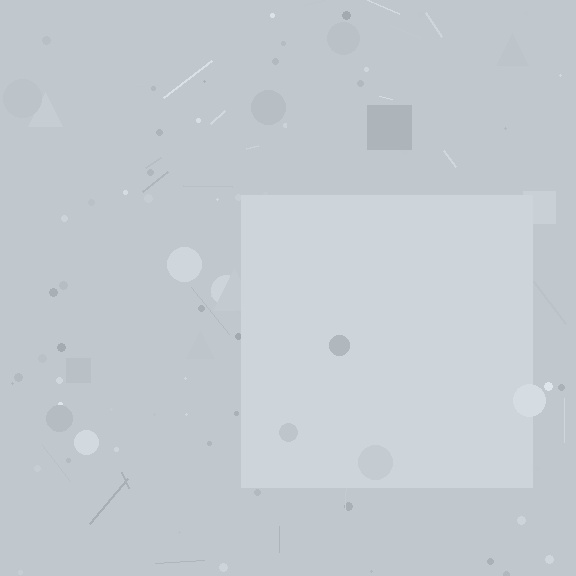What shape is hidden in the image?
A square is hidden in the image.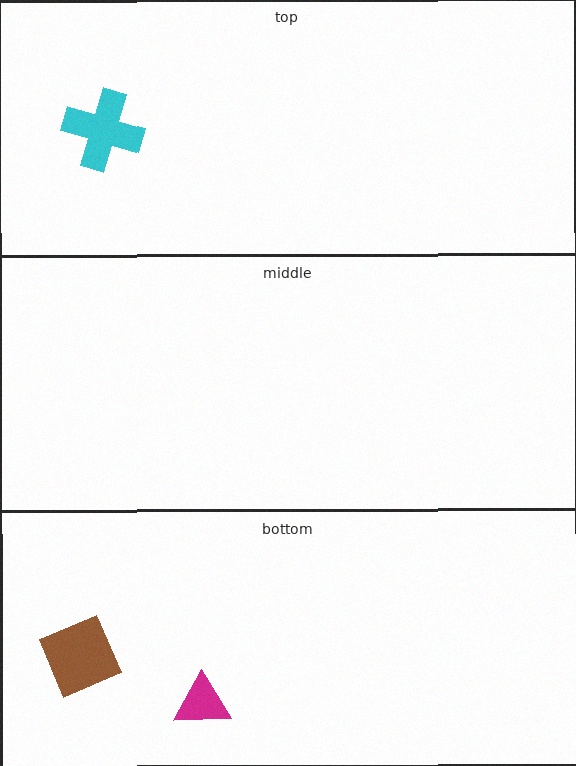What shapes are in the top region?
The cyan cross.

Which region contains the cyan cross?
The top region.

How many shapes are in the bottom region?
2.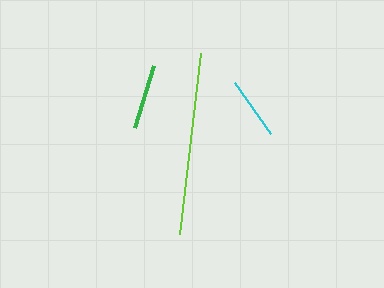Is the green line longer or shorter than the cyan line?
The green line is longer than the cyan line.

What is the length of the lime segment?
The lime segment is approximately 182 pixels long.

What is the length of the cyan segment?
The cyan segment is approximately 62 pixels long.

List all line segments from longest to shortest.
From longest to shortest: lime, green, cyan.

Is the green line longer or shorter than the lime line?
The lime line is longer than the green line.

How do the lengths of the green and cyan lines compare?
The green and cyan lines are approximately the same length.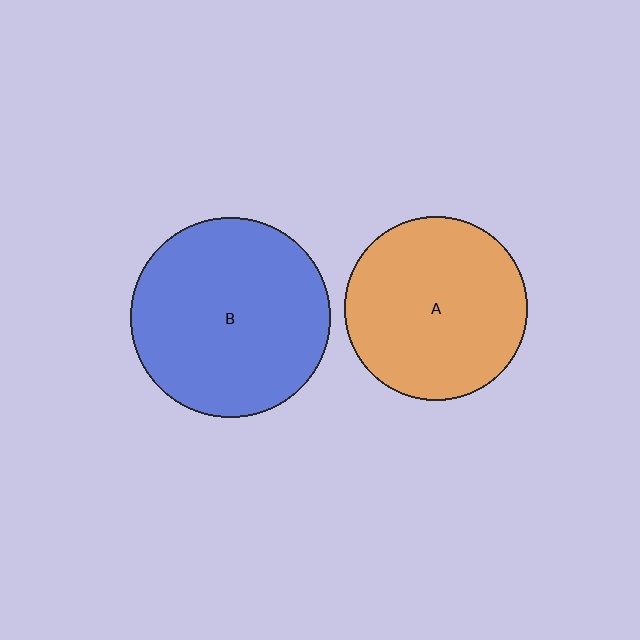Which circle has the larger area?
Circle B (blue).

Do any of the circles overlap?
No, none of the circles overlap.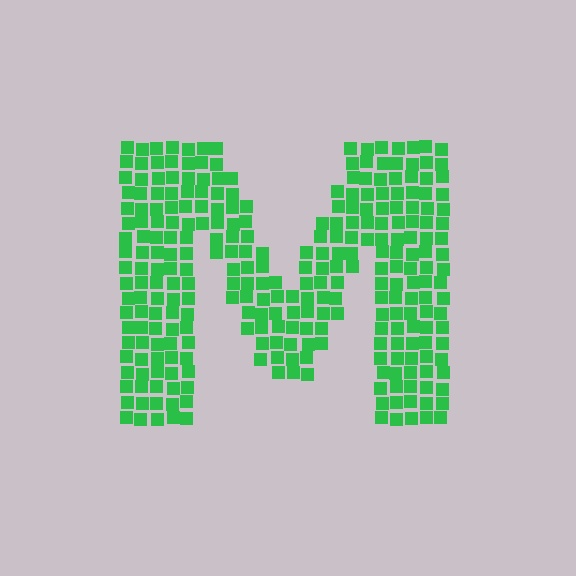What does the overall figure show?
The overall figure shows the letter M.